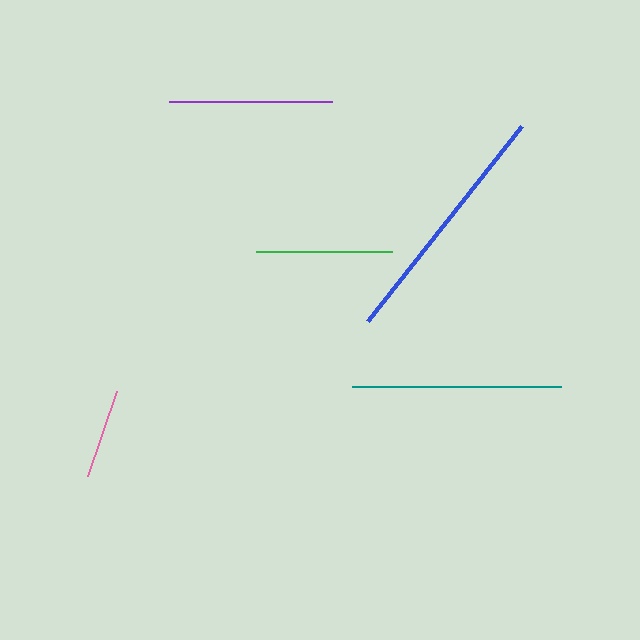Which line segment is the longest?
The blue line is the longest at approximately 249 pixels.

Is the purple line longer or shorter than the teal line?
The teal line is longer than the purple line.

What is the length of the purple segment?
The purple segment is approximately 163 pixels long.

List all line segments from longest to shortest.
From longest to shortest: blue, teal, purple, green, pink.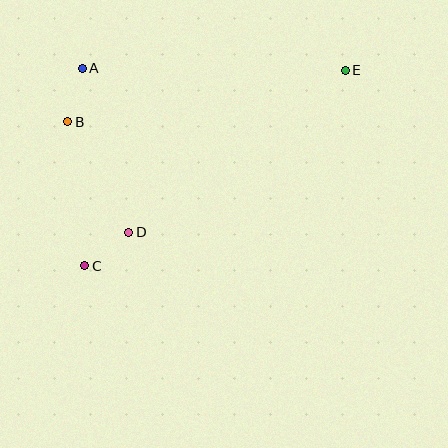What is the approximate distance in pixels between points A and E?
The distance between A and E is approximately 263 pixels.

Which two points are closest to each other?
Points C and D are closest to each other.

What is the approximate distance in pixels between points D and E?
The distance between D and E is approximately 271 pixels.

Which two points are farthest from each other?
Points C and E are farthest from each other.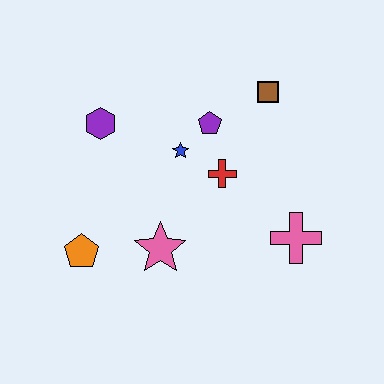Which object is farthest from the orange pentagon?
The brown square is farthest from the orange pentagon.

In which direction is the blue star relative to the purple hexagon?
The blue star is to the right of the purple hexagon.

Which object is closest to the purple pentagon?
The blue star is closest to the purple pentagon.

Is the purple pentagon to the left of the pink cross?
Yes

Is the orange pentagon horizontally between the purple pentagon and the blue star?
No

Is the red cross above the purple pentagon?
No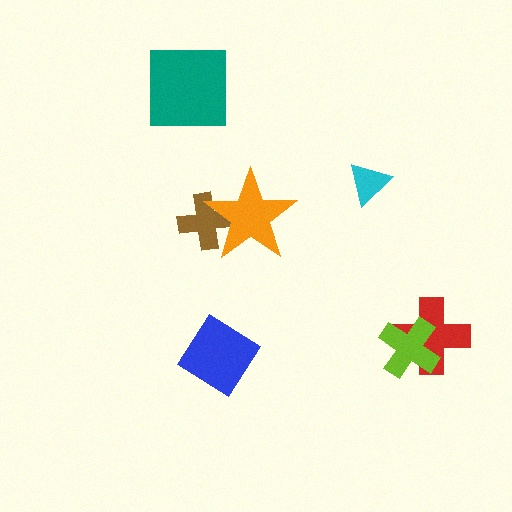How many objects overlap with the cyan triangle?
0 objects overlap with the cyan triangle.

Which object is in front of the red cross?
The lime cross is in front of the red cross.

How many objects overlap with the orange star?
1 object overlaps with the orange star.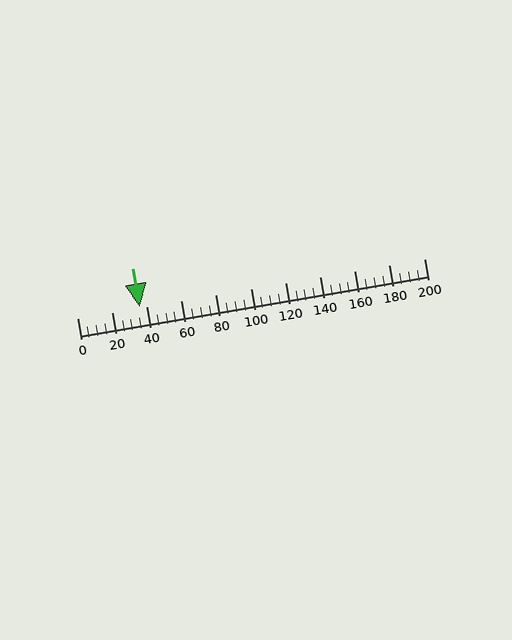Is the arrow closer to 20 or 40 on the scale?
The arrow is closer to 40.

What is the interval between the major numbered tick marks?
The major tick marks are spaced 20 units apart.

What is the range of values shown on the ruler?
The ruler shows values from 0 to 200.